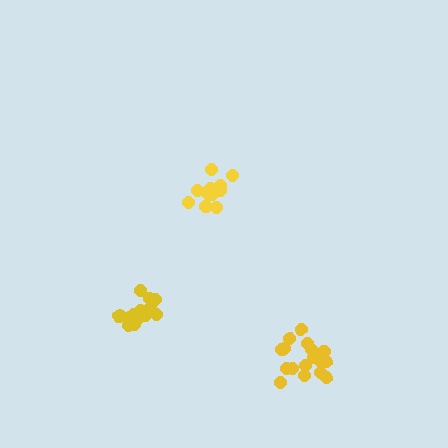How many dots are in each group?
Group 1: 18 dots, Group 2: 18 dots, Group 3: 14 dots (50 total).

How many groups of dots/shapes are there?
There are 3 groups.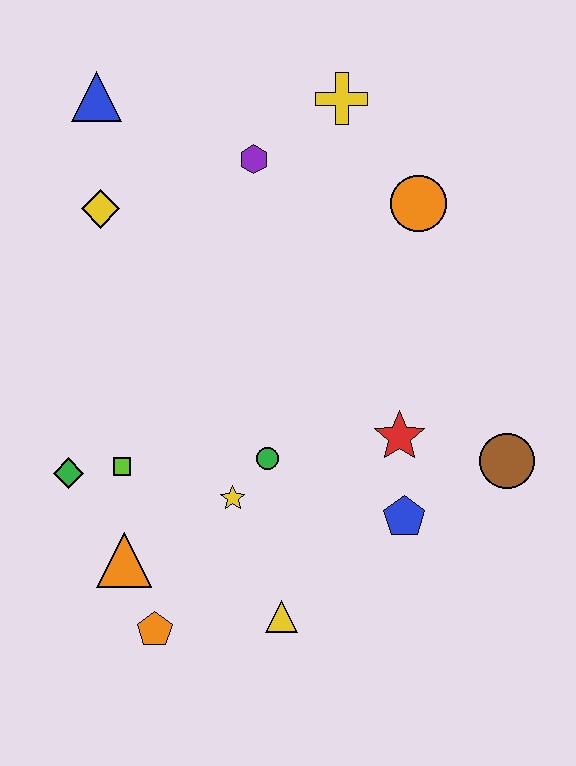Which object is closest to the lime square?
The green diamond is closest to the lime square.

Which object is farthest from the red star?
The blue triangle is farthest from the red star.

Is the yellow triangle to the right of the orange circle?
No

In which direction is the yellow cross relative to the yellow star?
The yellow cross is above the yellow star.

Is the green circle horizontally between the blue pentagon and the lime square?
Yes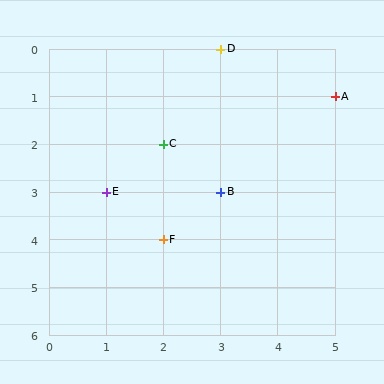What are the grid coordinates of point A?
Point A is at grid coordinates (5, 1).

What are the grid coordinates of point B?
Point B is at grid coordinates (3, 3).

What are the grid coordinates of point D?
Point D is at grid coordinates (3, 0).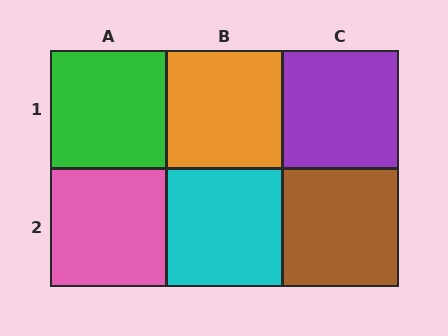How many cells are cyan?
1 cell is cyan.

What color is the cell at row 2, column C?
Brown.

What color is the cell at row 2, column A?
Pink.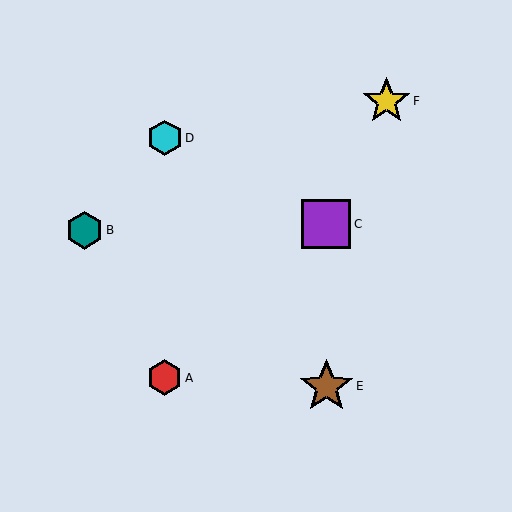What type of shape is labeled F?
Shape F is a yellow star.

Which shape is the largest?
The brown star (labeled E) is the largest.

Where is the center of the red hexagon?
The center of the red hexagon is at (164, 378).